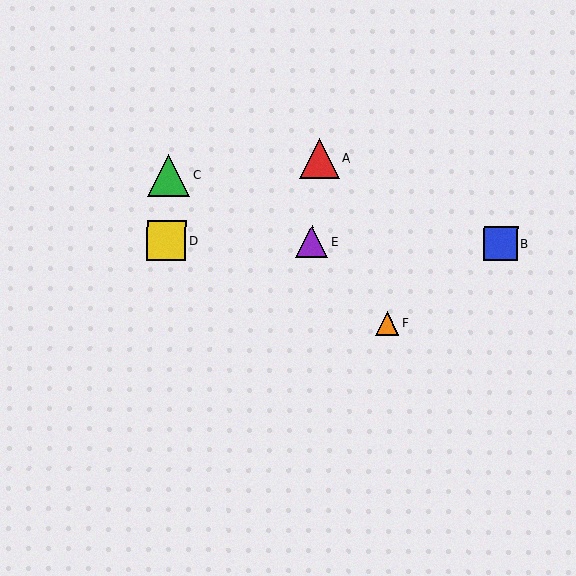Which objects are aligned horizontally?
Objects B, D, E are aligned horizontally.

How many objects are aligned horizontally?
3 objects (B, D, E) are aligned horizontally.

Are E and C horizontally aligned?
No, E is at y≈242 and C is at y≈175.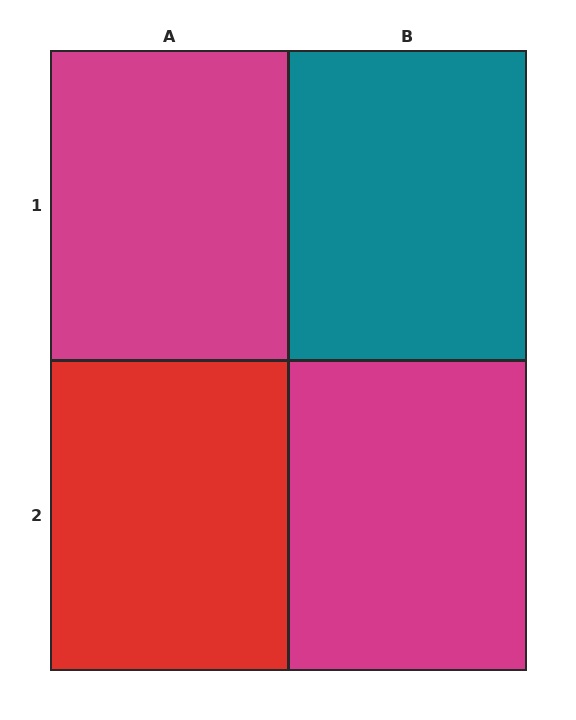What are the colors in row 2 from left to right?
Red, magenta.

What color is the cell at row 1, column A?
Magenta.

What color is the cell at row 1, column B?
Teal.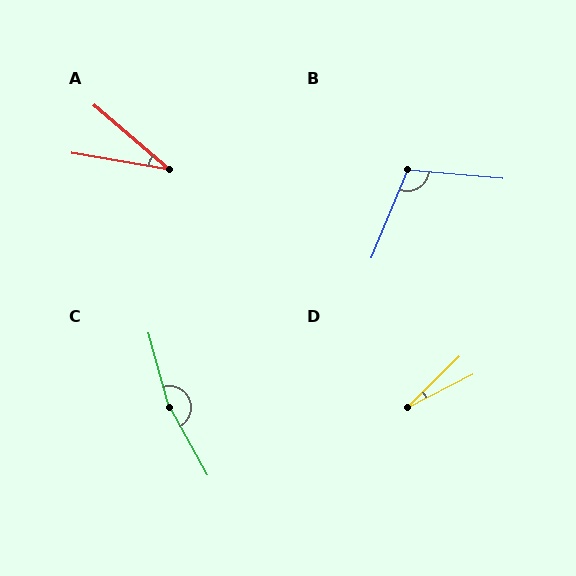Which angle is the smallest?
D, at approximately 17 degrees.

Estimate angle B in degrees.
Approximately 107 degrees.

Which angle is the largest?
C, at approximately 166 degrees.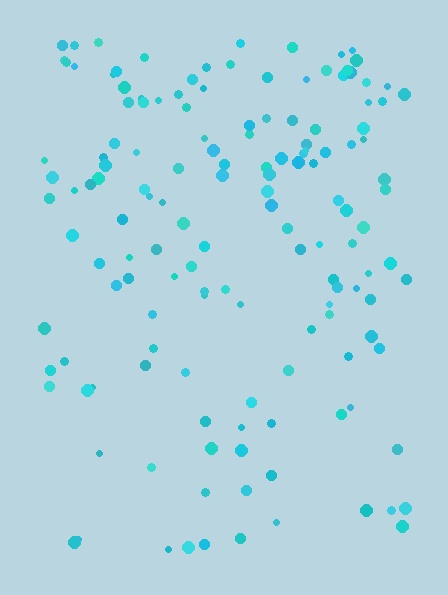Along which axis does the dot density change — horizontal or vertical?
Vertical.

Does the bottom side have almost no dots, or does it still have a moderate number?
Still a moderate number, just noticeably fewer than the top.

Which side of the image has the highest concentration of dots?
The top.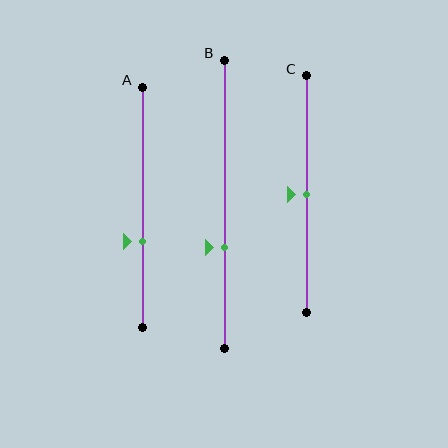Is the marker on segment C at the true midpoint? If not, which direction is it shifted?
Yes, the marker on segment C is at the true midpoint.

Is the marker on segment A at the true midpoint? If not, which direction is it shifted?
No, the marker on segment A is shifted downward by about 14% of the segment length.